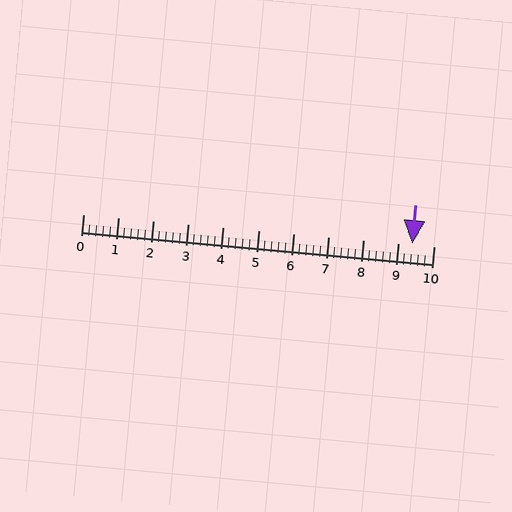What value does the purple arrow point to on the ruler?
The purple arrow points to approximately 9.4.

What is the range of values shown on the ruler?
The ruler shows values from 0 to 10.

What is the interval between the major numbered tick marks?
The major tick marks are spaced 1 units apart.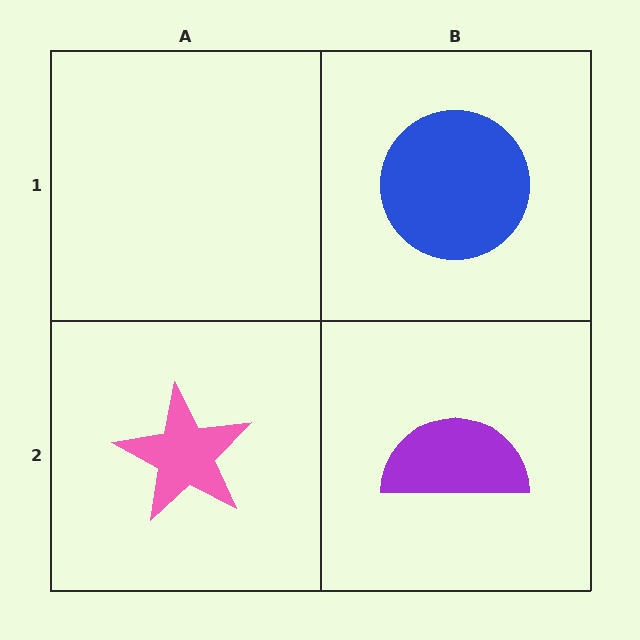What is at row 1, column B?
A blue circle.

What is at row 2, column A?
A pink star.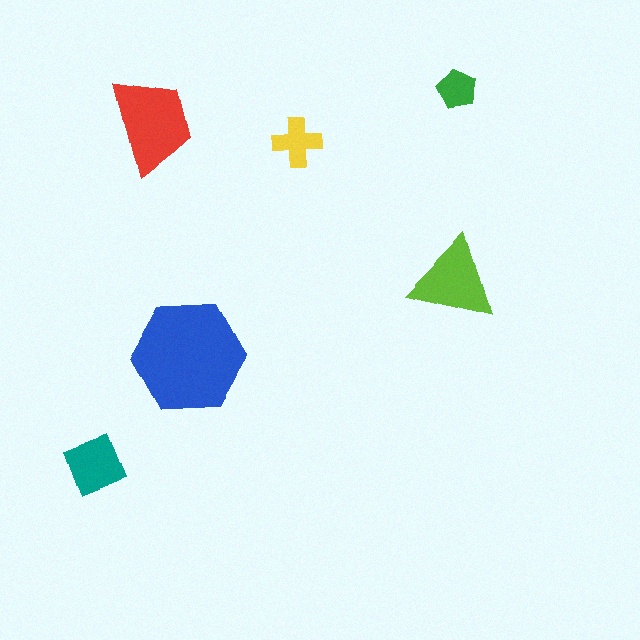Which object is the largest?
The blue hexagon.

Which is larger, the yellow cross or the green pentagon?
The yellow cross.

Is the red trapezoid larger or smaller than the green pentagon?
Larger.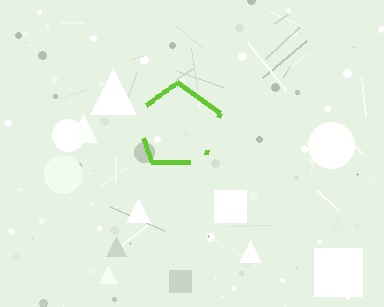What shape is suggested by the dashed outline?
The dashed outline suggests a pentagon.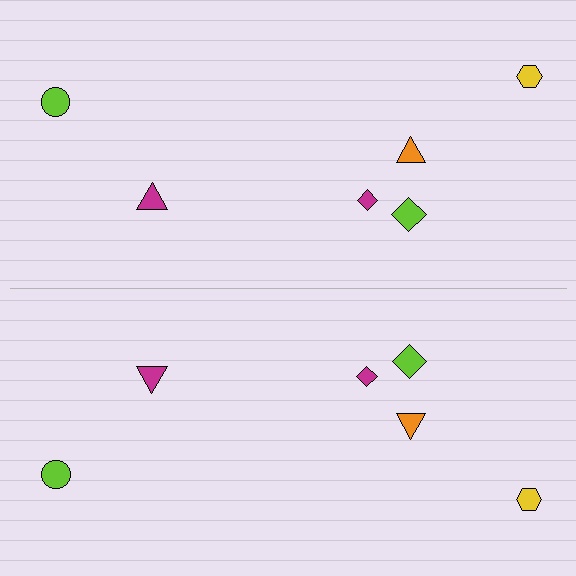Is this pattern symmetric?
Yes, this pattern has bilateral (reflection) symmetry.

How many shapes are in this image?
There are 12 shapes in this image.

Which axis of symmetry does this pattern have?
The pattern has a horizontal axis of symmetry running through the center of the image.